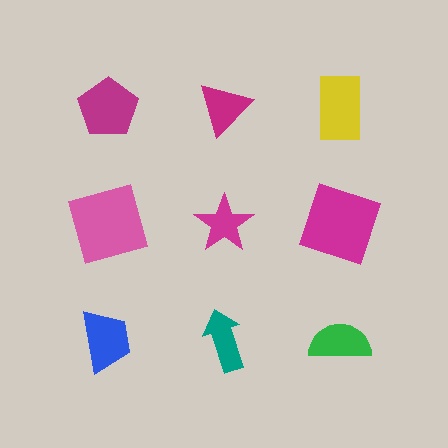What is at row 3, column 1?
A blue trapezoid.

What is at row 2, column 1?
A pink square.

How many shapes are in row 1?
3 shapes.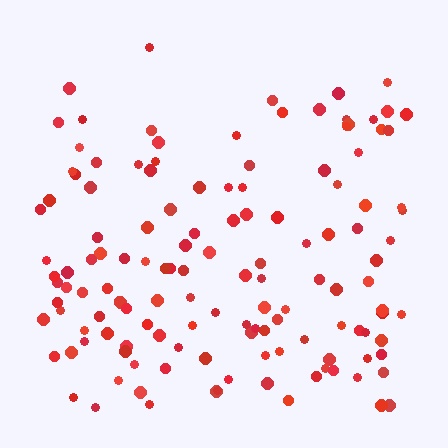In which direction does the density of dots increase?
From top to bottom, with the bottom side densest.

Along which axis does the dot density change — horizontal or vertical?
Vertical.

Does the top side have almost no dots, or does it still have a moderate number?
Still a moderate number, just noticeably fewer than the bottom.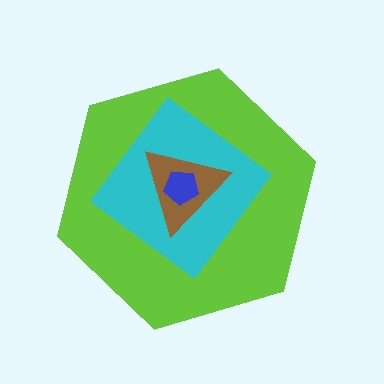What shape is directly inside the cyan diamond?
The brown triangle.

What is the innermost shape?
The blue pentagon.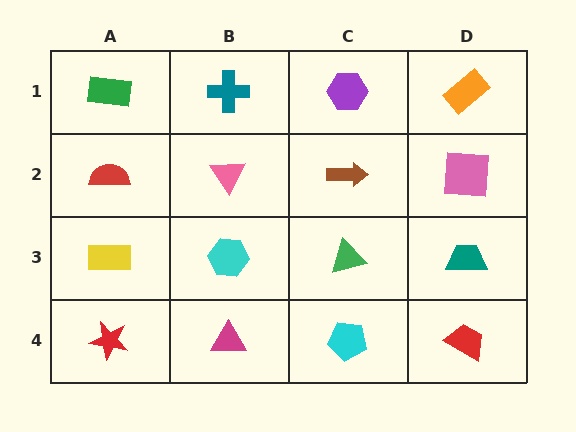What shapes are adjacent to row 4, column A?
A yellow rectangle (row 3, column A), a magenta triangle (row 4, column B).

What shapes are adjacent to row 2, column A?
A green rectangle (row 1, column A), a yellow rectangle (row 3, column A), a pink triangle (row 2, column B).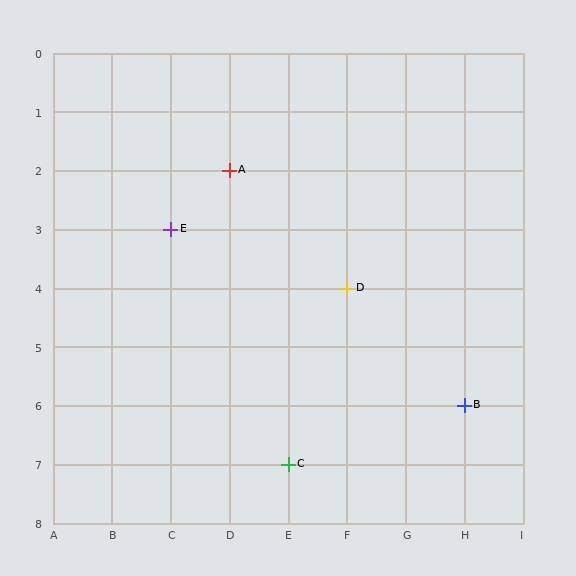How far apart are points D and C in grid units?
Points D and C are 1 column and 3 rows apart (about 3.2 grid units diagonally).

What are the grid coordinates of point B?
Point B is at grid coordinates (H, 6).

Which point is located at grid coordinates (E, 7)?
Point C is at (E, 7).